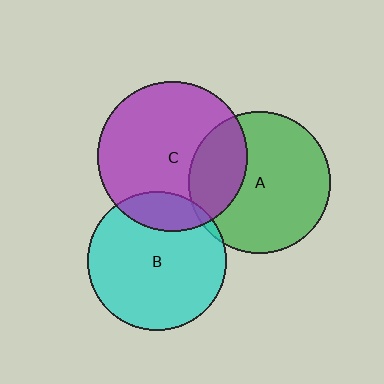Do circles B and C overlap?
Yes.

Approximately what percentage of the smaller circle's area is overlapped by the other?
Approximately 15%.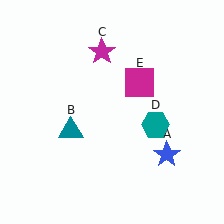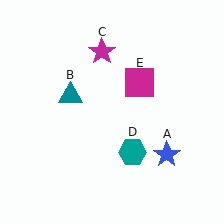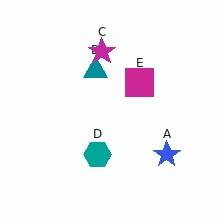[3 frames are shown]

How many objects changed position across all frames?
2 objects changed position: teal triangle (object B), teal hexagon (object D).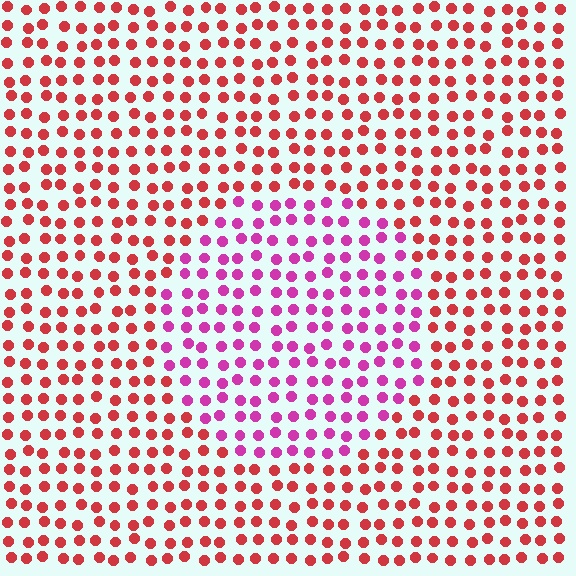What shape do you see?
I see a circle.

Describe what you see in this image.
The image is filled with small red elements in a uniform arrangement. A circle-shaped region is visible where the elements are tinted to a slightly different hue, forming a subtle color boundary.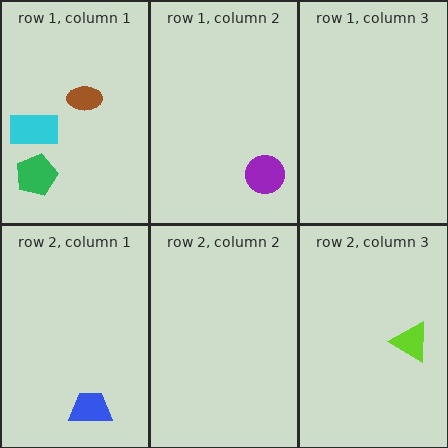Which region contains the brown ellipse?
The row 1, column 1 region.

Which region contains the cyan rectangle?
The row 1, column 1 region.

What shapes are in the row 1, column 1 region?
The green pentagon, the cyan rectangle, the brown ellipse.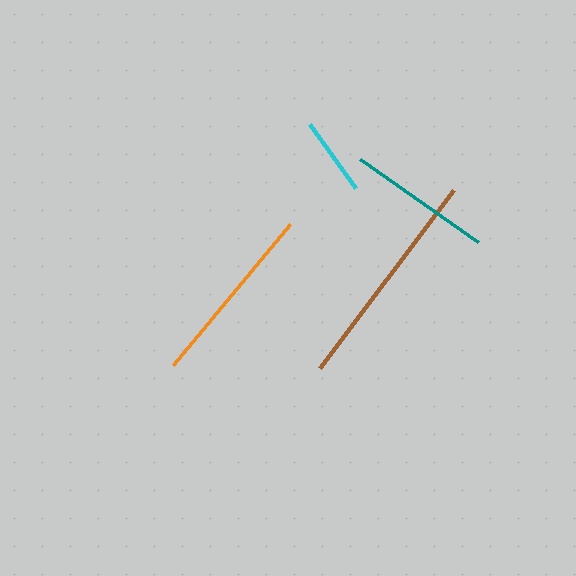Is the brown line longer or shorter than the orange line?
The brown line is longer than the orange line.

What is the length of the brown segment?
The brown segment is approximately 222 pixels long.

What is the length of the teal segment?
The teal segment is approximately 144 pixels long.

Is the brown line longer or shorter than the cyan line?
The brown line is longer than the cyan line.